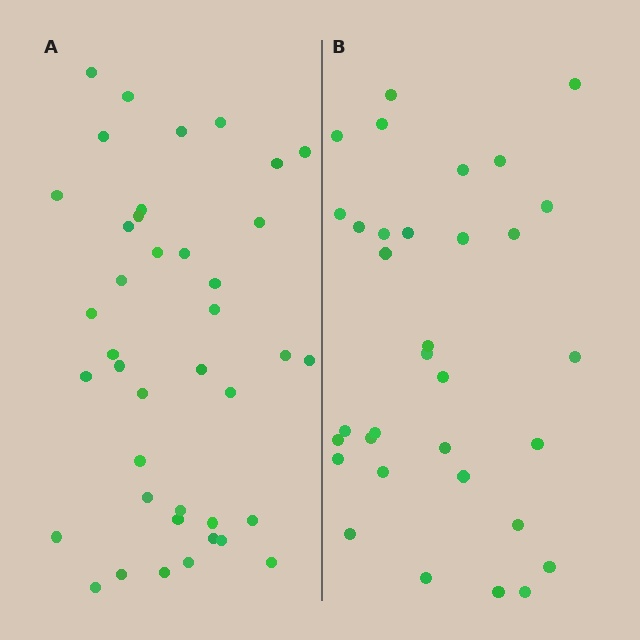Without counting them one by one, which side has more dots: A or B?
Region A (the left region) has more dots.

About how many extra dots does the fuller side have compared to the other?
Region A has roughly 8 or so more dots than region B.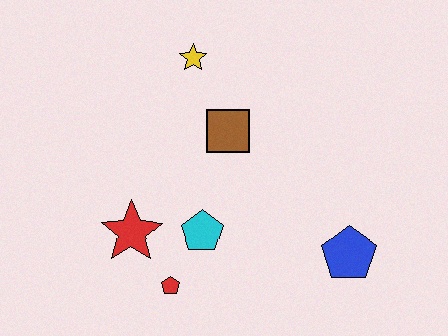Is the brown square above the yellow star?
No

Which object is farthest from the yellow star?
The blue pentagon is farthest from the yellow star.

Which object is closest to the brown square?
The yellow star is closest to the brown square.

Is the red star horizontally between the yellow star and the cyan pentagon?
No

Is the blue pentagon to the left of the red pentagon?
No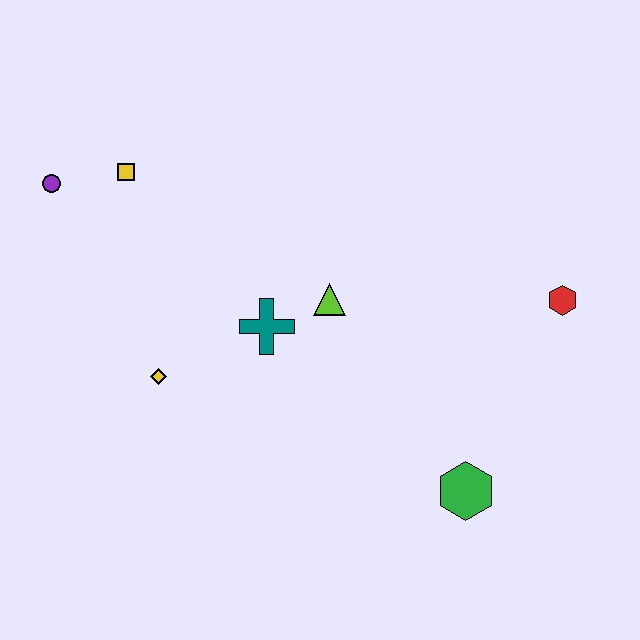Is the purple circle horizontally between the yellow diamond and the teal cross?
No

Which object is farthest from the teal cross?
The red hexagon is farthest from the teal cross.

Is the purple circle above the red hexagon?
Yes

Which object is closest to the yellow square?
The purple circle is closest to the yellow square.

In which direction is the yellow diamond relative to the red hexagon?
The yellow diamond is to the left of the red hexagon.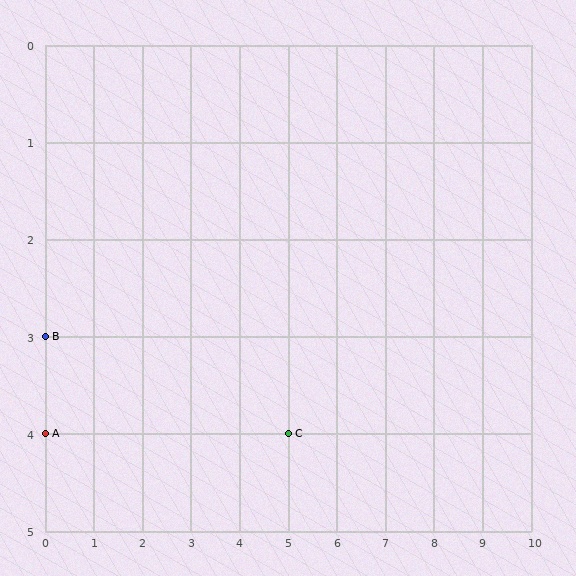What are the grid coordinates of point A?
Point A is at grid coordinates (0, 4).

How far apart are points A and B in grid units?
Points A and B are 1 row apart.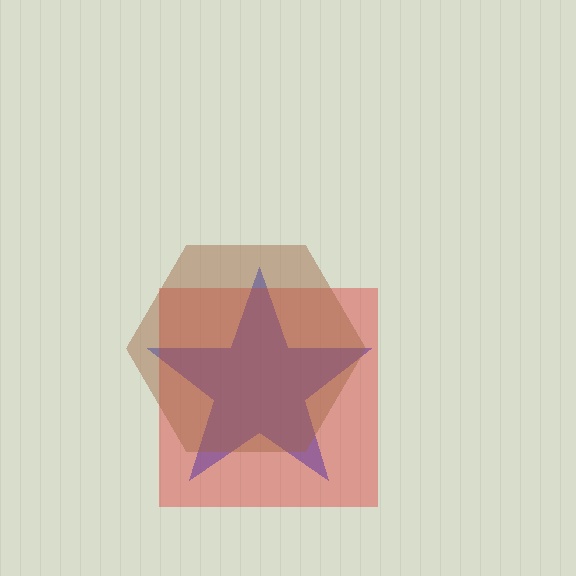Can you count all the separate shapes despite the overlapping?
Yes, there are 3 separate shapes.